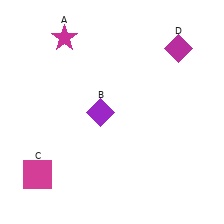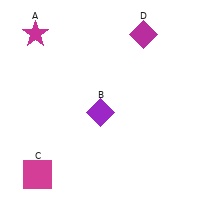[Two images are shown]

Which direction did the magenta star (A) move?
The magenta star (A) moved left.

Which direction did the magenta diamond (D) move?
The magenta diamond (D) moved left.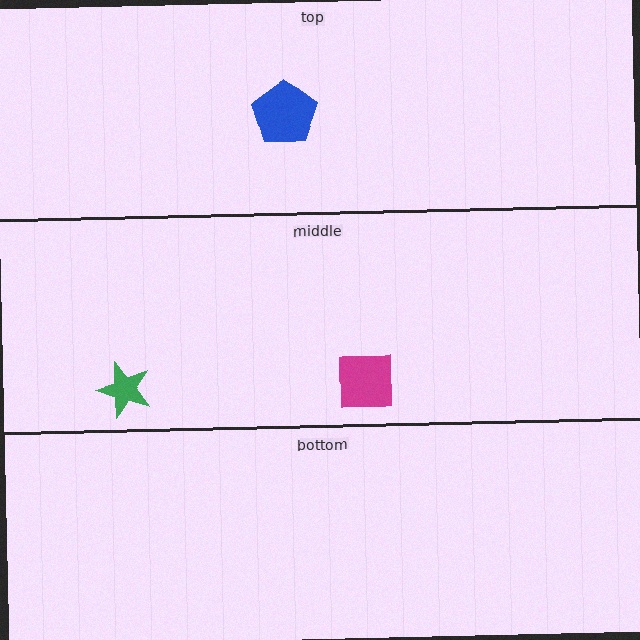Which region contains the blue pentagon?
The top region.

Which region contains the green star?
The middle region.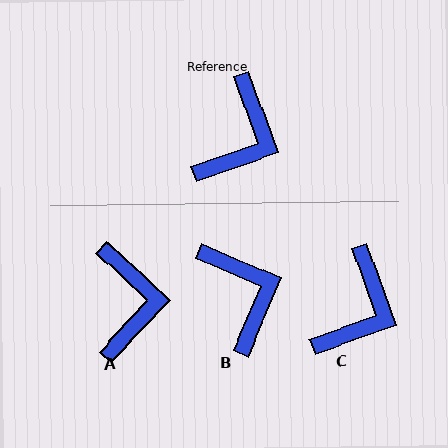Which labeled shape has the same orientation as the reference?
C.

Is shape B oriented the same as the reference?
No, it is off by about 47 degrees.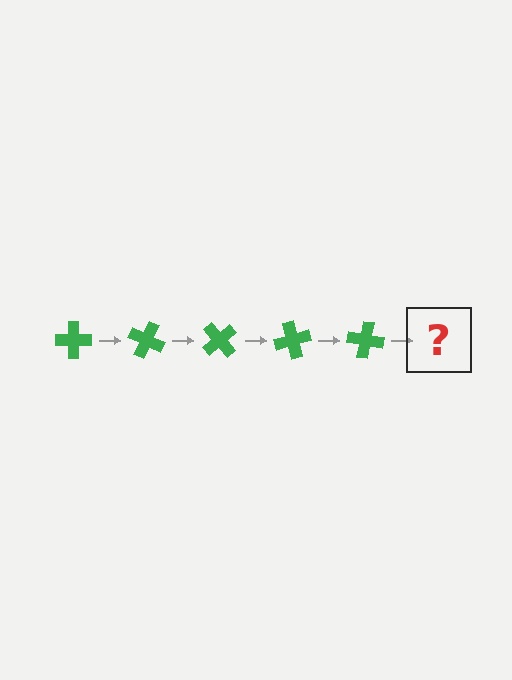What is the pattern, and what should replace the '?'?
The pattern is that the cross rotates 25 degrees each step. The '?' should be a green cross rotated 125 degrees.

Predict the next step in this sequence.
The next step is a green cross rotated 125 degrees.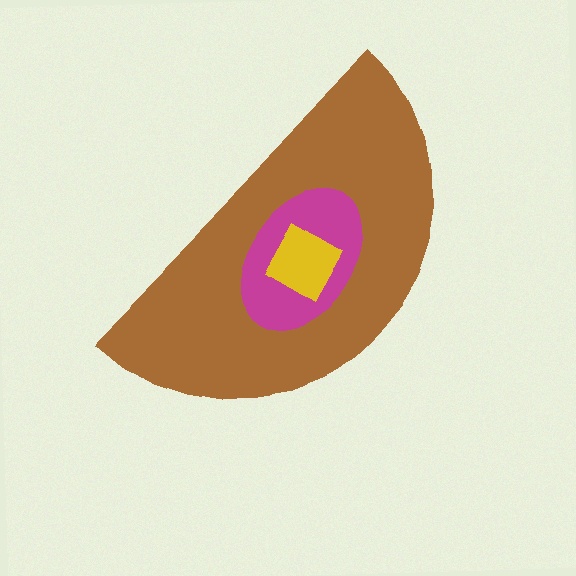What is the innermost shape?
The yellow square.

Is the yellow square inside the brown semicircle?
Yes.